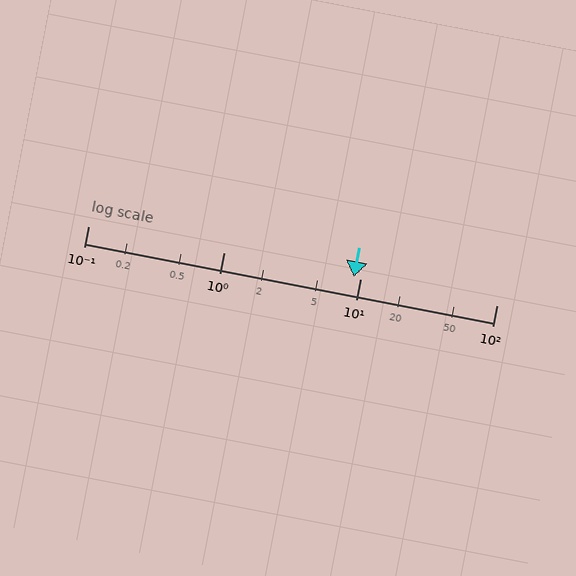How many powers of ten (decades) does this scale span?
The scale spans 3 decades, from 0.1 to 100.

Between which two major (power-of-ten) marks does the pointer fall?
The pointer is between 1 and 10.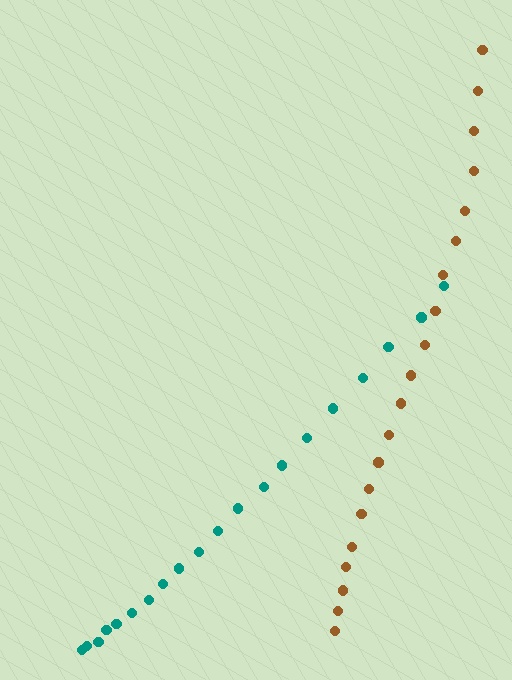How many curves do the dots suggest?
There are 2 distinct paths.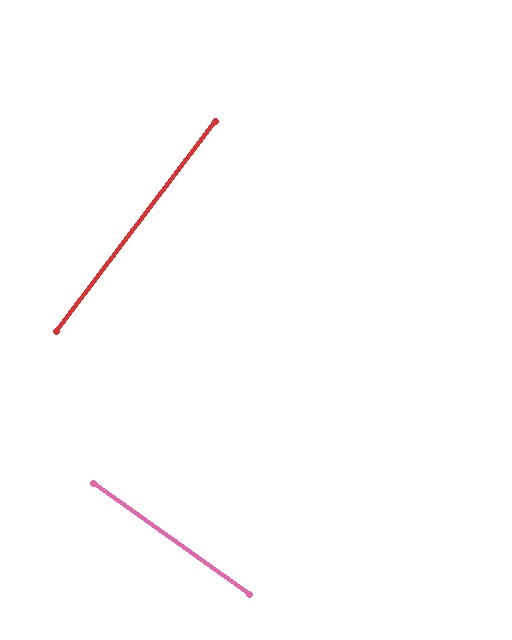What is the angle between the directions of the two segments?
Approximately 88 degrees.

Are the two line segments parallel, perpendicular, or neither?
Perpendicular — they meet at approximately 88°.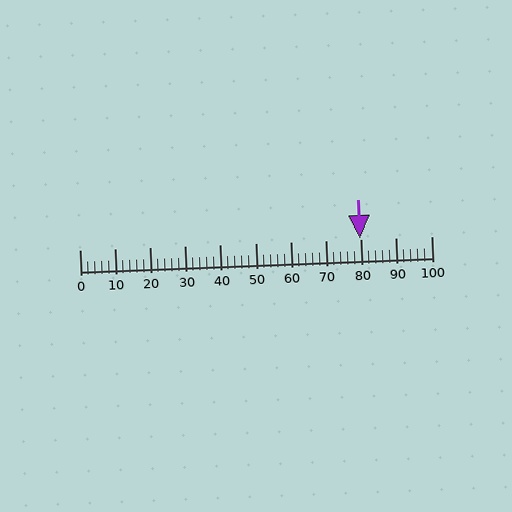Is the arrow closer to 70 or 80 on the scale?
The arrow is closer to 80.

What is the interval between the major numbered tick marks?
The major tick marks are spaced 10 units apart.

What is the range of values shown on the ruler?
The ruler shows values from 0 to 100.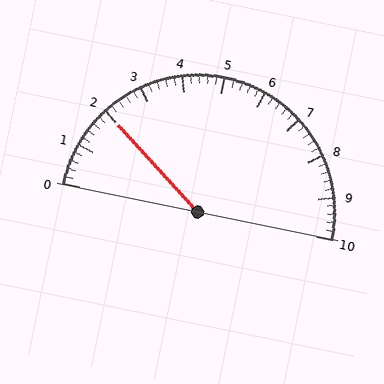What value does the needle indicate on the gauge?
The needle indicates approximately 2.0.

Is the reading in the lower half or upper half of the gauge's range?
The reading is in the lower half of the range (0 to 10).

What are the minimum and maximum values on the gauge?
The gauge ranges from 0 to 10.